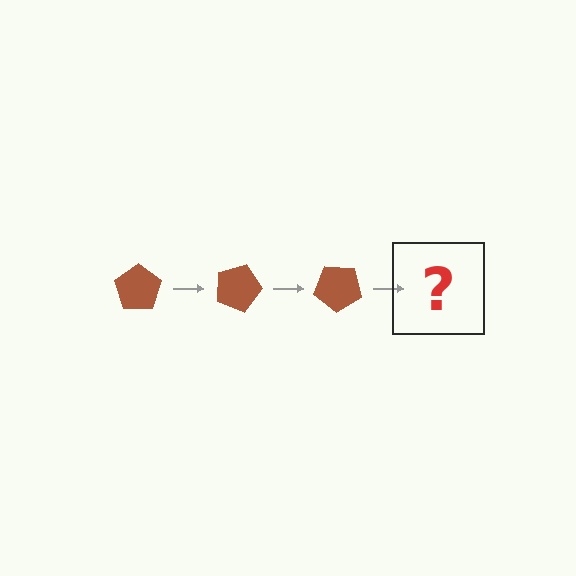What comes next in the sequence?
The next element should be a brown pentagon rotated 60 degrees.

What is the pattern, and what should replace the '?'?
The pattern is that the pentagon rotates 20 degrees each step. The '?' should be a brown pentagon rotated 60 degrees.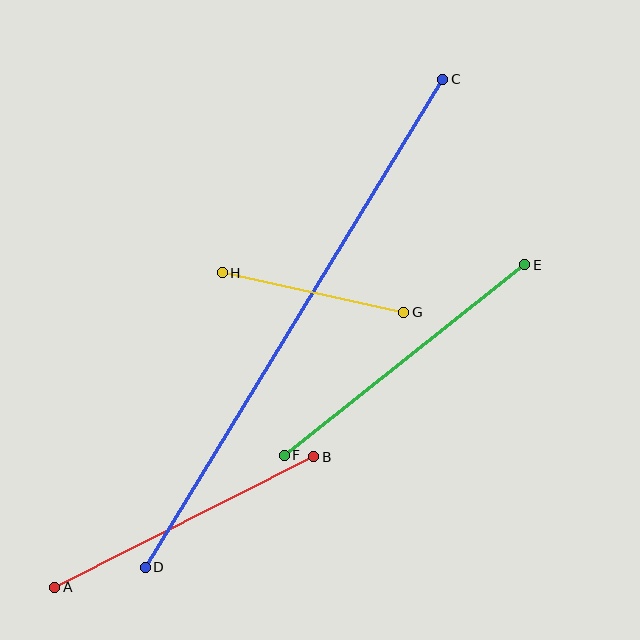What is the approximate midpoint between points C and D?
The midpoint is at approximately (294, 323) pixels.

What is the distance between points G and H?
The distance is approximately 186 pixels.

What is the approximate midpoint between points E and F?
The midpoint is at approximately (405, 360) pixels.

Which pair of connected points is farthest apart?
Points C and D are farthest apart.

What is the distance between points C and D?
The distance is approximately 571 pixels.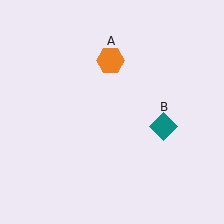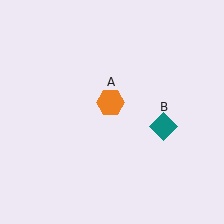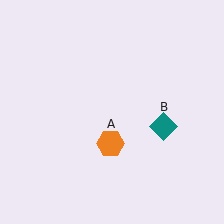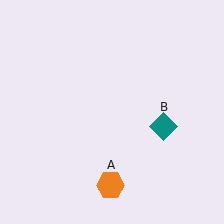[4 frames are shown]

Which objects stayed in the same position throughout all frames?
Teal diamond (object B) remained stationary.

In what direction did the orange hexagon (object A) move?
The orange hexagon (object A) moved down.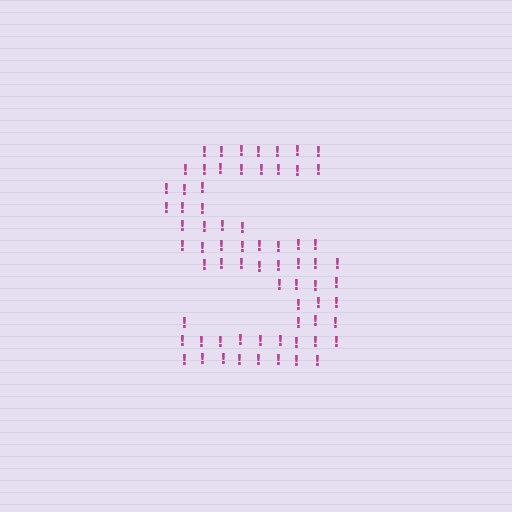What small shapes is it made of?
It is made of small exclamation marks.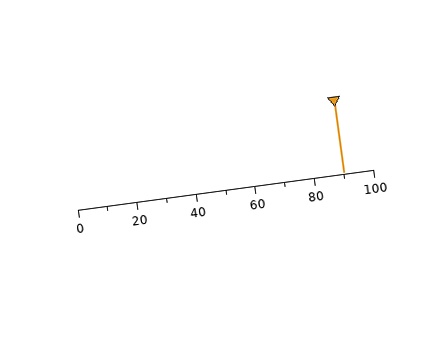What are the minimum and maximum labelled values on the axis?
The axis runs from 0 to 100.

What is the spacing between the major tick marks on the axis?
The major ticks are spaced 20 apart.